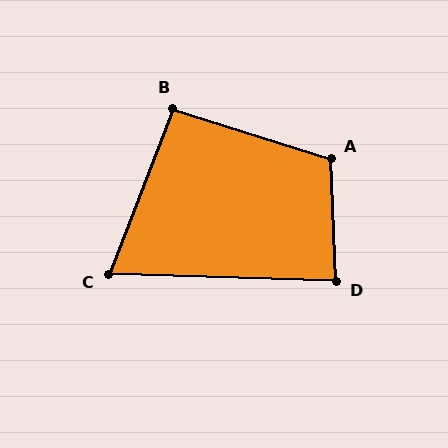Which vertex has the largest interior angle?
A, at approximately 110 degrees.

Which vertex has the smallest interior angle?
C, at approximately 70 degrees.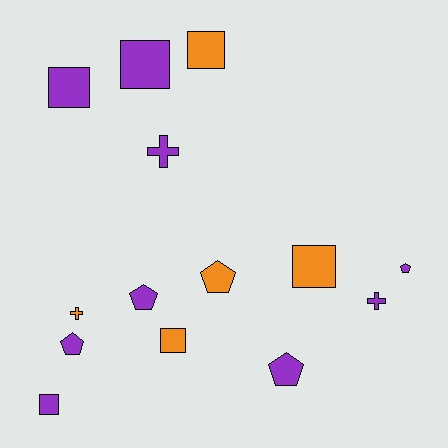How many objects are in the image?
There are 14 objects.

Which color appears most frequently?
Purple, with 9 objects.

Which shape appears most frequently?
Square, with 6 objects.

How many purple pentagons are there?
There are 4 purple pentagons.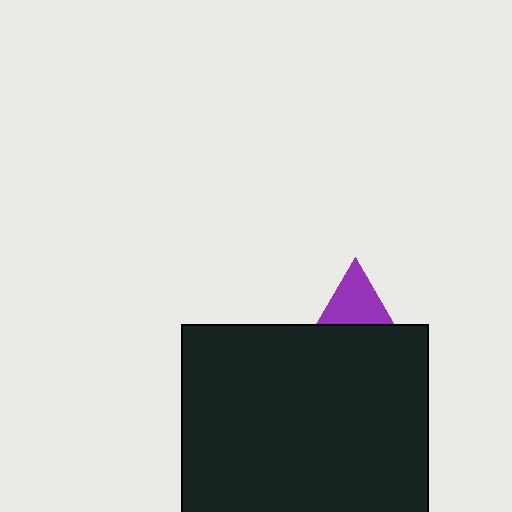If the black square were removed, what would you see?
You would see the complete purple triangle.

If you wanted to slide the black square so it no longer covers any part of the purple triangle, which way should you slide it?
Slide it down — that is the most direct way to separate the two shapes.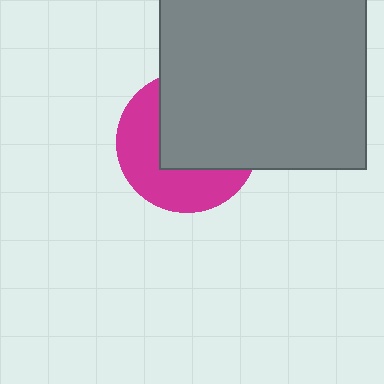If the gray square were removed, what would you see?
You would see the complete magenta circle.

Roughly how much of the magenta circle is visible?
About half of it is visible (roughly 46%).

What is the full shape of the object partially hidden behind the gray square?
The partially hidden object is a magenta circle.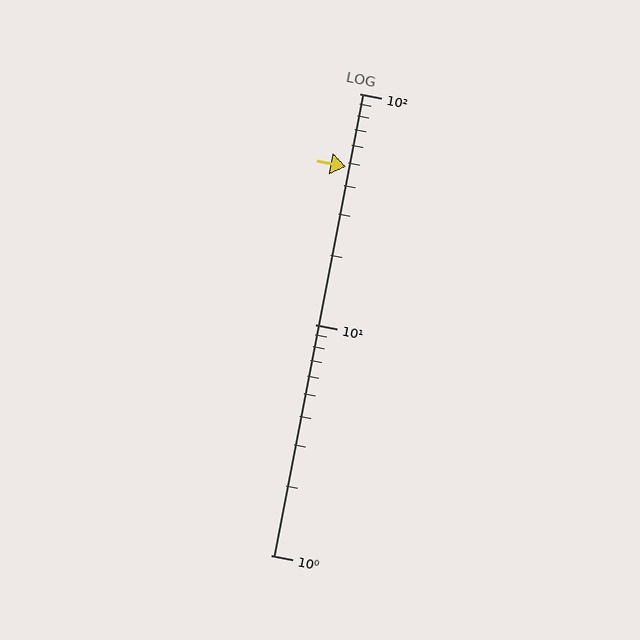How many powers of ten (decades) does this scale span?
The scale spans 2 decades, from 1 to 100.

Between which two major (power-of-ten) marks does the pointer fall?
The pointer is between 10 and 100.